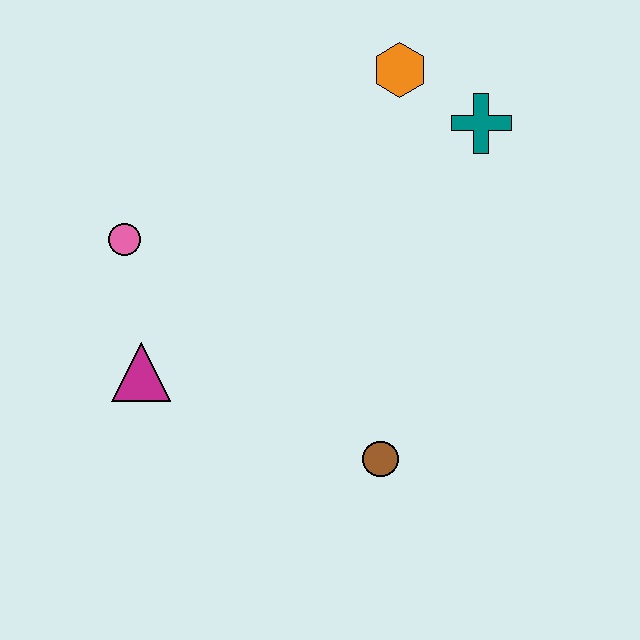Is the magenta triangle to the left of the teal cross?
Yes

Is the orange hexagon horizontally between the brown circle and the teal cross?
Yes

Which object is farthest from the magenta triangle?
The teal cross is farthest from the magenta triangle.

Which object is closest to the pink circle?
The magenta triangle is closest to the pink circle.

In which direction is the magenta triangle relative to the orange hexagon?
The magenta triangle is below the orange hexagon.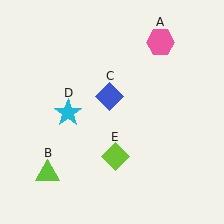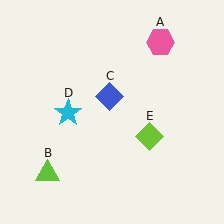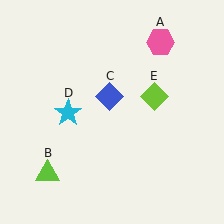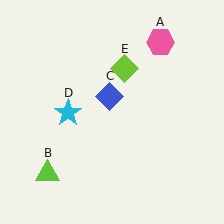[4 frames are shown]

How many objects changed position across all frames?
1 object changed position: lime diamond (object E).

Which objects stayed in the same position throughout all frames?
Pink hexagon (object A) and lime triangle (object B) and blue diamond (object C) and cyan star (object D) remained stationary.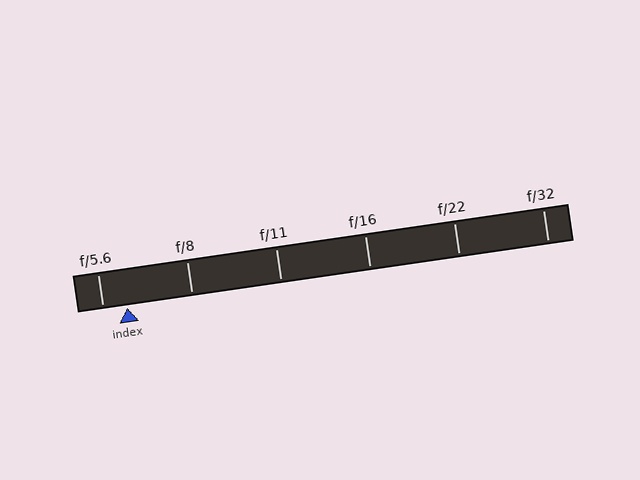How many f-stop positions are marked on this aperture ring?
There are 6 f-stop positions marked.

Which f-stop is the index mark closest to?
The index mark is closest to f/5.6.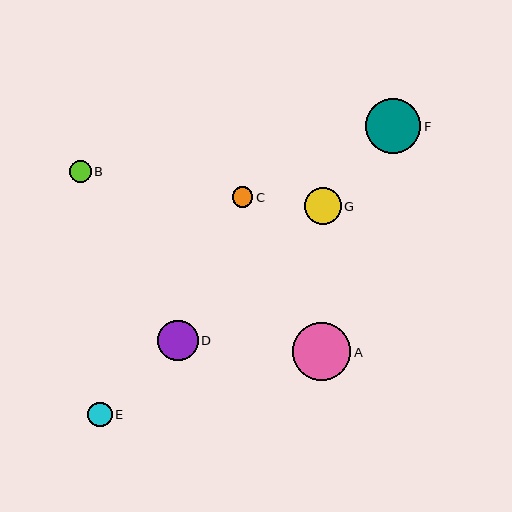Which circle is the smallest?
Circle C is the smallest with a size of approximately 20 pixels.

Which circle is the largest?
Circle A is the largest with a size of approximately 58 pixels.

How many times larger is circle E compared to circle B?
Circle E is approximately 1.1 times the size of circle B.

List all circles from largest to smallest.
From largest to smallest: A, F, D, G, E, B, C.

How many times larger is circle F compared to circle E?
Circle F is approximately 2.2 times the size of circle E.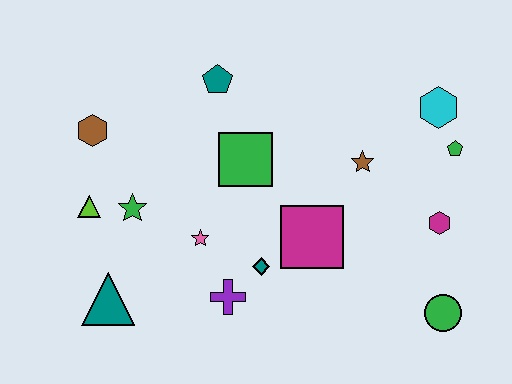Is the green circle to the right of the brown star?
Yes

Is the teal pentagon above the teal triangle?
Yes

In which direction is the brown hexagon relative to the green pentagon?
The brown hexagon is to the left of the green pentagon.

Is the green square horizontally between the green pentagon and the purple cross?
Yes